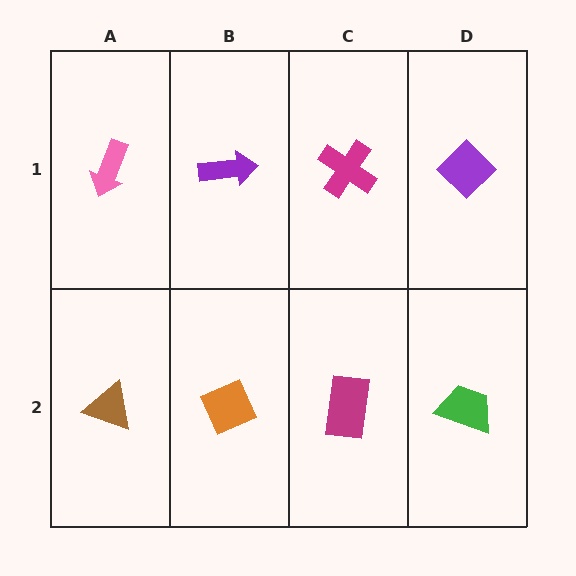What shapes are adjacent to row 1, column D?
A green trapezoid (row 2, column D), a magenta cross (row 1, column C).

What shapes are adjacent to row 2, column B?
A purple arrow (row 1, column B), a brown triangle (row 2, column A), a magenta rectangle (row 2, column C).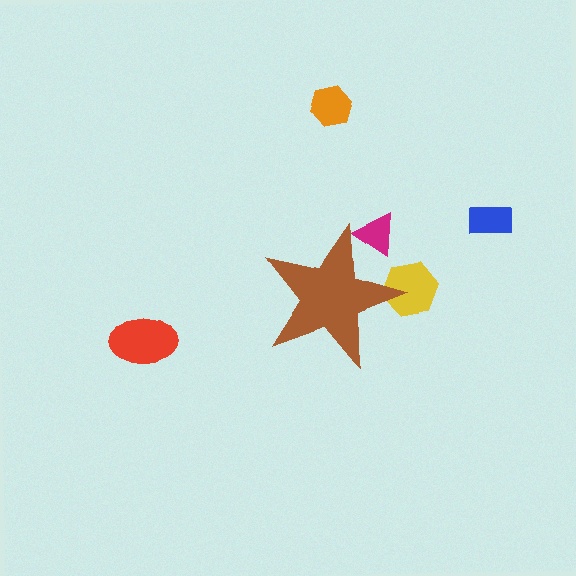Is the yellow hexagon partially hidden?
Yes, the yellow hexagon is partially hidden behind the brown star.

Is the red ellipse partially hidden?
No, the red ellipse is fully visible.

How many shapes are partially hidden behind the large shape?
2 shapes are partially hidden.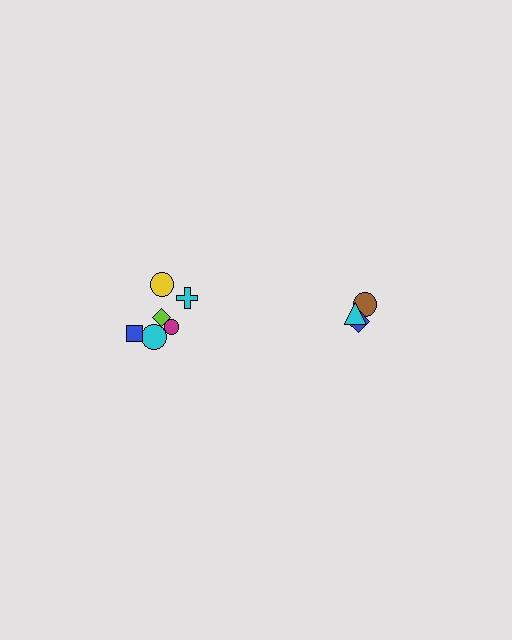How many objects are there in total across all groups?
There are 9 objects.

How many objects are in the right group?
There are 3 objects.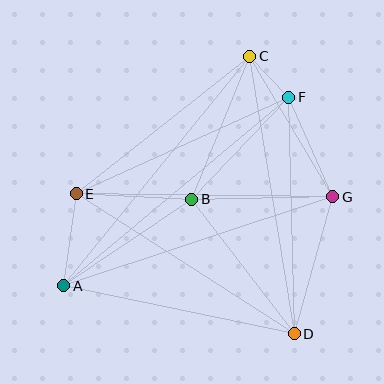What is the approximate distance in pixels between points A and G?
The distance between A and G is approximately 283 pixels.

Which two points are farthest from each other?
Points A and C are farthest from each other.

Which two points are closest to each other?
Points C and F are closest to each other.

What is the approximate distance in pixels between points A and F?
The distance between A and F is approximately 293 pixels.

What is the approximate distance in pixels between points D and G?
The distance between D and G is approximately 142 pixels.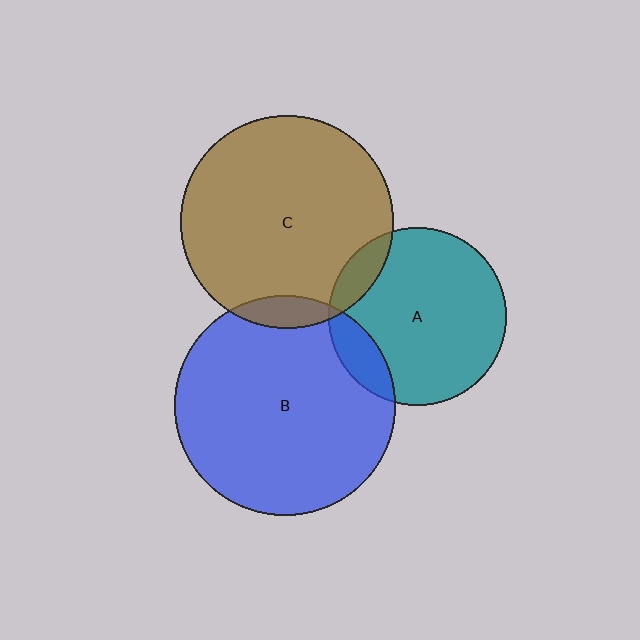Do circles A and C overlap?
Yes.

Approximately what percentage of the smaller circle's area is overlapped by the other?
Approximately 10%.